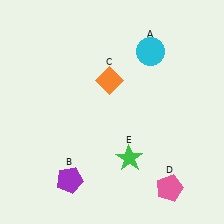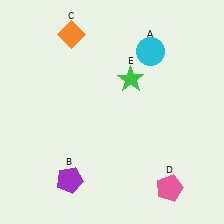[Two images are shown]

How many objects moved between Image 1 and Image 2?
2 objects moved between the two images.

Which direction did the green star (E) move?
The green star (E) moved up.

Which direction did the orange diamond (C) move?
The orange diamond (C) moved up.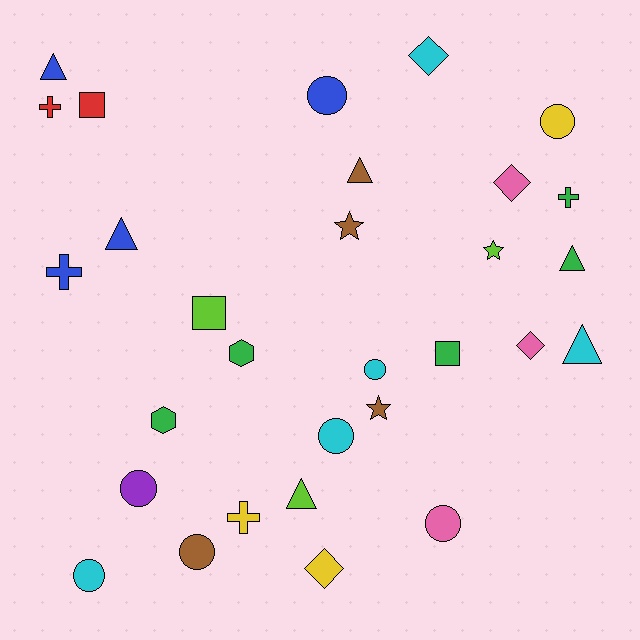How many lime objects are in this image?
There are 3 lime objects.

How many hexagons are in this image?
There are 2 hexagons.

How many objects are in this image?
There are 30 objects.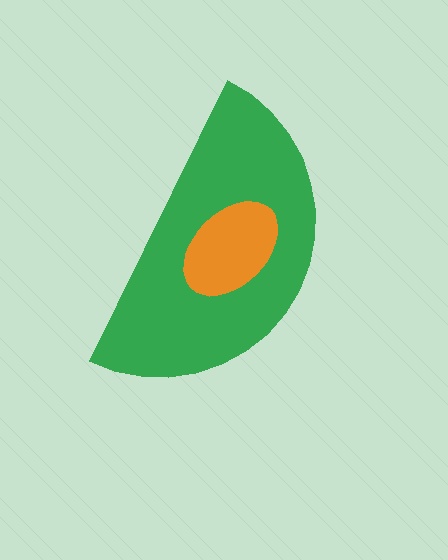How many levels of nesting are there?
2.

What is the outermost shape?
The green semicircle.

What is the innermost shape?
The orange ellipse.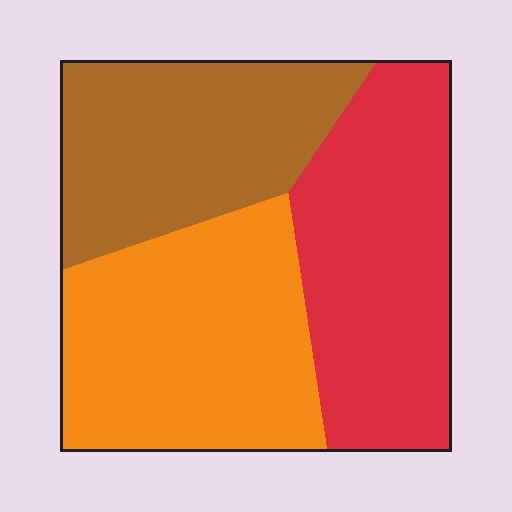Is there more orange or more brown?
Orange.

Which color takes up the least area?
Brown, at roughly 30%.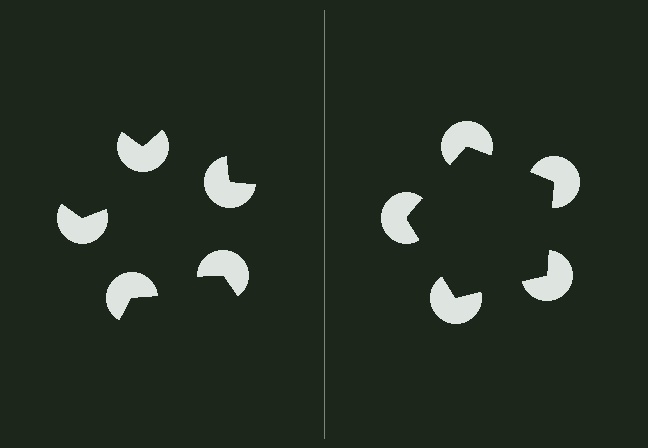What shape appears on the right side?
An illusory pentagon.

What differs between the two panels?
The pac-man discs are positioned identically on both sides; only the wedge orientations differ. On the right they align to a pentagon; on the left they are misaligned.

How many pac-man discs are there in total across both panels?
10 — 5 on each side.